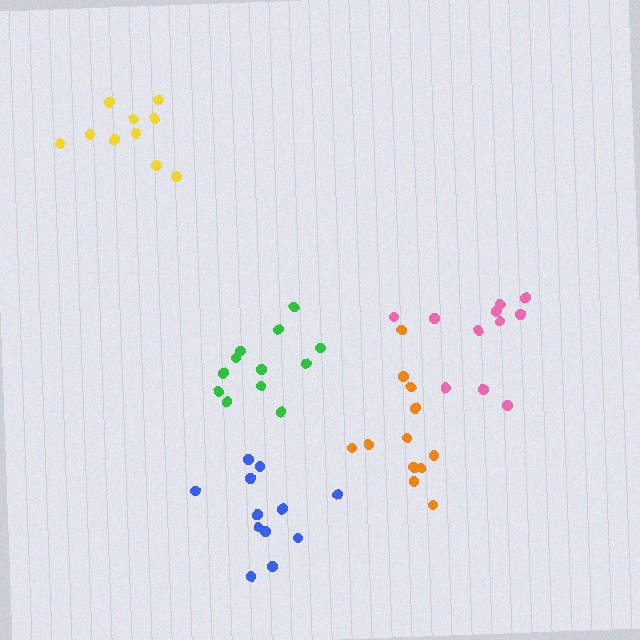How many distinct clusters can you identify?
There are 5 distinct clusters.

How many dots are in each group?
Group 1: 12 dots, Group 2: 12 dots, Group 3: 10 dots, Group 4: 12 dots, Group 5: 11 dots (57 total).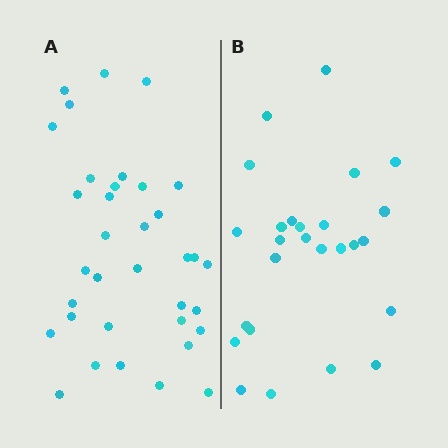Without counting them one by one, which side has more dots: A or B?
Region A (the left region) has more dots.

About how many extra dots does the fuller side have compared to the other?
Region A has roughly 8 or so more dots than region B.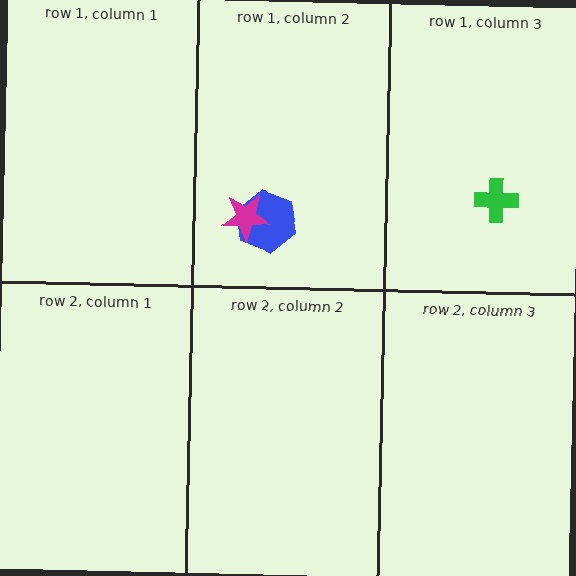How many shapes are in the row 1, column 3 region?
1.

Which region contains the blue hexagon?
The row 1, column 2 region.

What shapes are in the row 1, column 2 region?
The blue hexagon, the magenta star.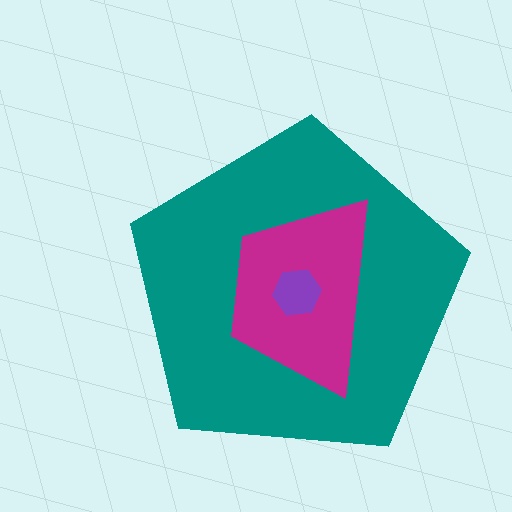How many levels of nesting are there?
3.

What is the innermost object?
The purple hexagon.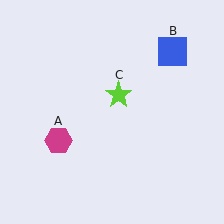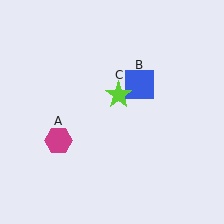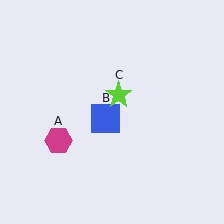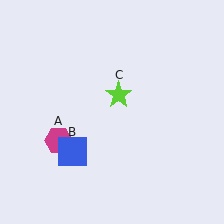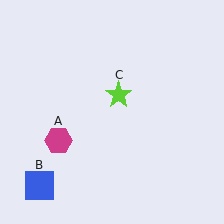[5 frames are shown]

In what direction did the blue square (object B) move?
The blue square (object B) moved down and to the left.